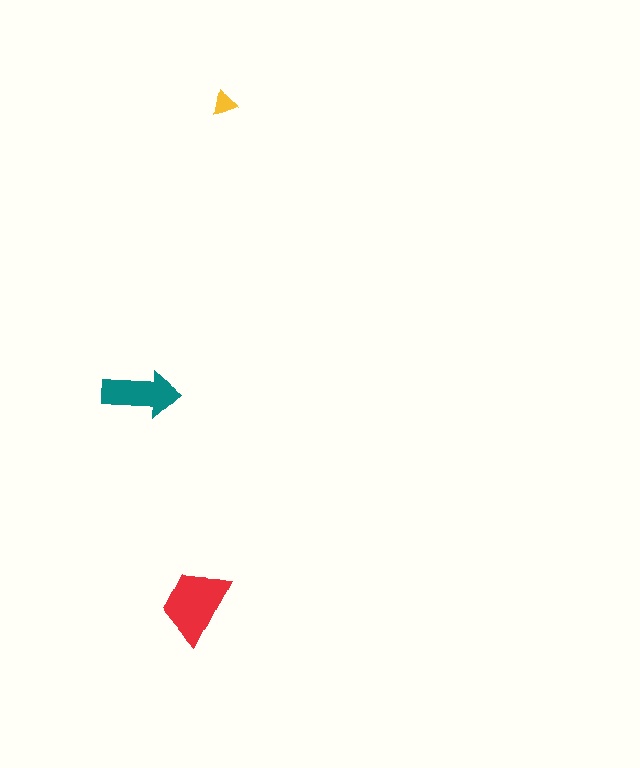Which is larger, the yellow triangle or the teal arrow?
The teal arrow.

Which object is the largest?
The red trapezoid.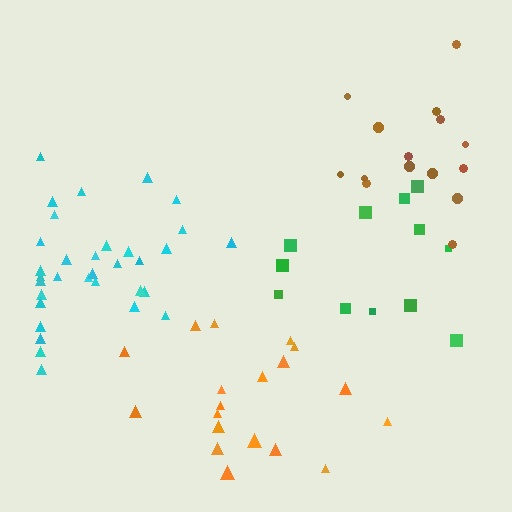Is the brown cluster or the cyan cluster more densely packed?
Cyan.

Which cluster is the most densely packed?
Cyan.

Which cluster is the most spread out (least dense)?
Orange.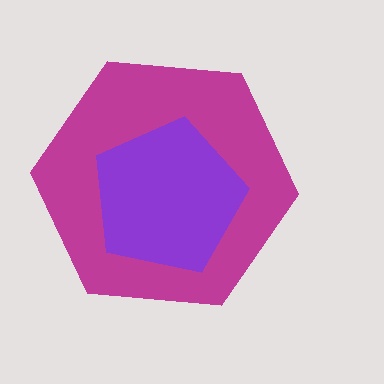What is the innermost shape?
The purple pentagon.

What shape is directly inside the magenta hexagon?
The purple pentagon.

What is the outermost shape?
The magenta hexagon.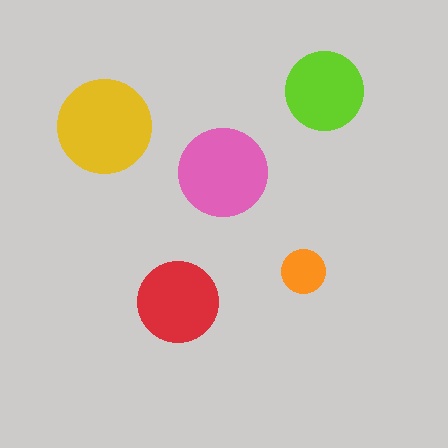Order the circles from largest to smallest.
the yellow one, the pink one, the red one, the lime one, the orange one.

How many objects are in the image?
There are 5 objects in the image.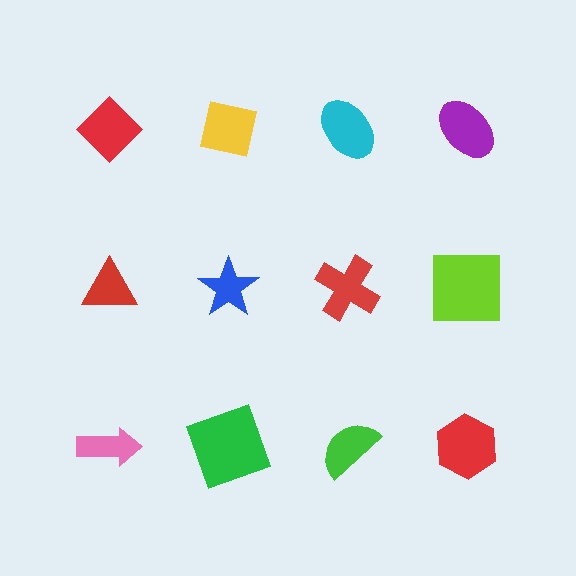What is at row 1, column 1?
A red diamond.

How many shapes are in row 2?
4 shapes.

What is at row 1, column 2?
A yellow square.